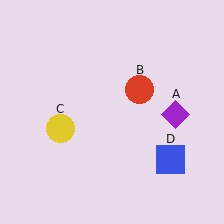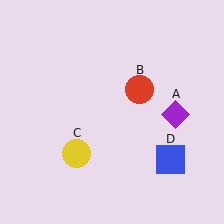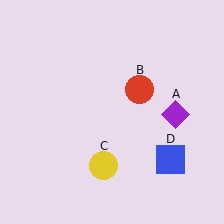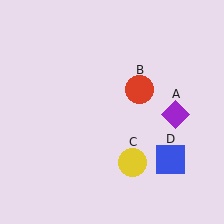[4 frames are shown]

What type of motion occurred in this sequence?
The yellow circle (object C) rotated counterclockwise around the center of the scene.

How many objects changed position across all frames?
1 object changed position: yellow circle (object C).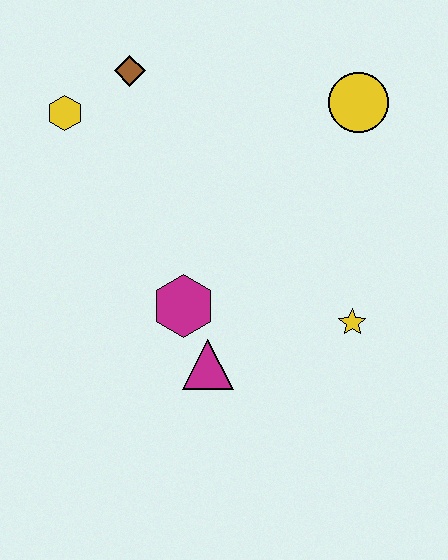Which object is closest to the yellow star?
The magenta triangle is closest to the yellow star.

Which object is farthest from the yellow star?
The yellow hexagon is farthest from the yellow star.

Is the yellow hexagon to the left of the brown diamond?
Yes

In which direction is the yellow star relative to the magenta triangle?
The yellow star is to the right of the magenta triangle.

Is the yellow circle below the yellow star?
No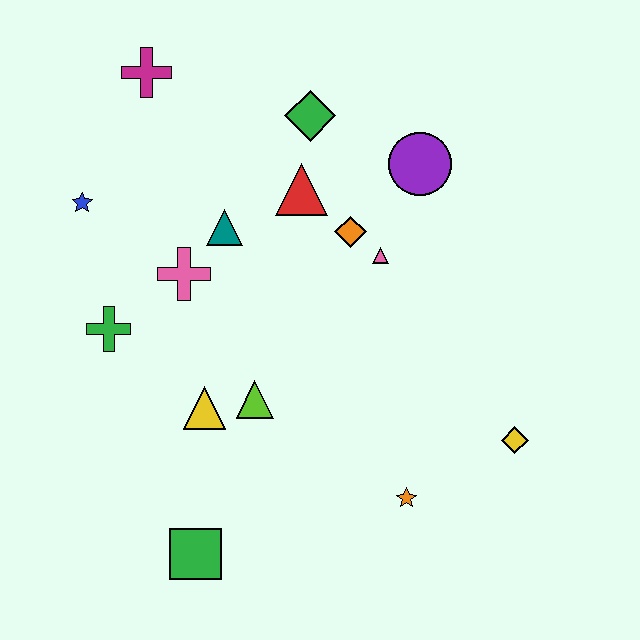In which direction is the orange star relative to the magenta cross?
The orange star is below the magenta cross.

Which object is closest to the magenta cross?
The blue star is closest to the magenta cross.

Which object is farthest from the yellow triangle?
The magenta cross is farthest from the yellow triangle.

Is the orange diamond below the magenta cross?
Yes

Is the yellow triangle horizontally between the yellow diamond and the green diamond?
No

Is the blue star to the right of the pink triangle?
No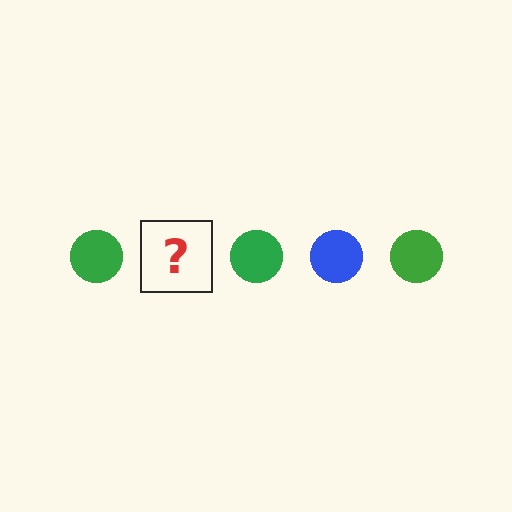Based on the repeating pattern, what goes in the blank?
The blank should be a blue circle.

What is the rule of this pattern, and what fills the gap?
The rule is that the pattern cycles through green, blue circles. The gap should be filled with a blue circle.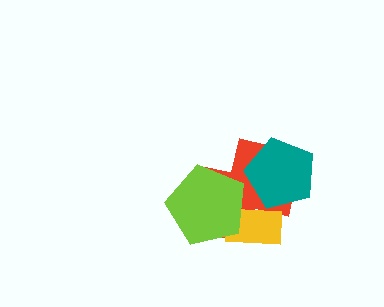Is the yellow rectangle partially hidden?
Yes, it is partially covered by another shape.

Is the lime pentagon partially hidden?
No, no other shape covers it.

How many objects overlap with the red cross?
3 objects overlap with the red cross.